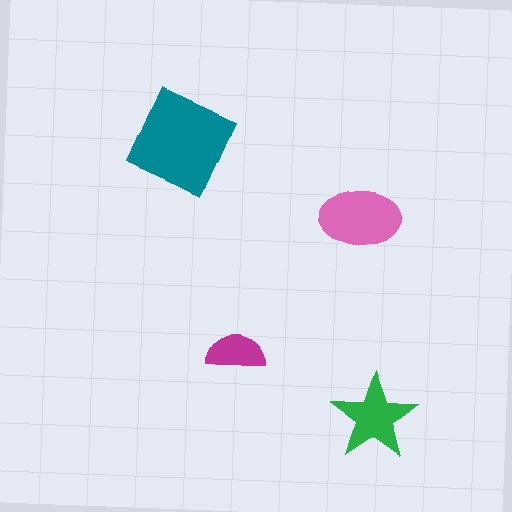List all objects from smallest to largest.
The magenta semicircle, the green star, the pink ellipse, the teal diamond.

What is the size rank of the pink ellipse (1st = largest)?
2nd.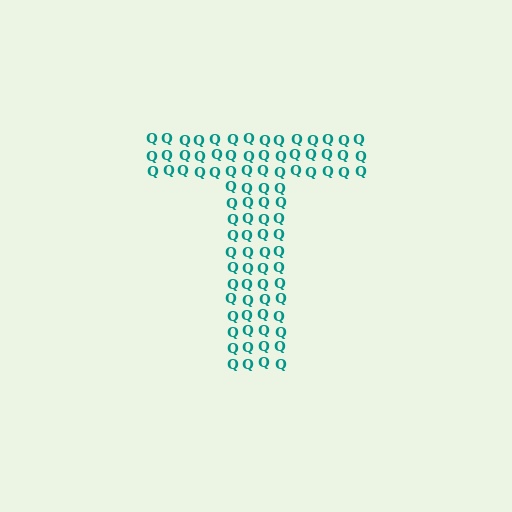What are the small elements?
The small elements are letter Q's.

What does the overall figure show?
The overall figure shows the letter T.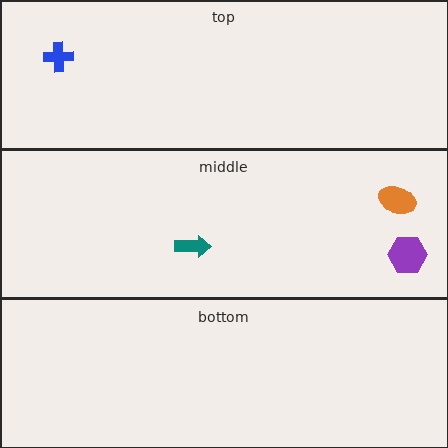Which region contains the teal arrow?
The middle region.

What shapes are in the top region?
The blue cross.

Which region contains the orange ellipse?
The middle region.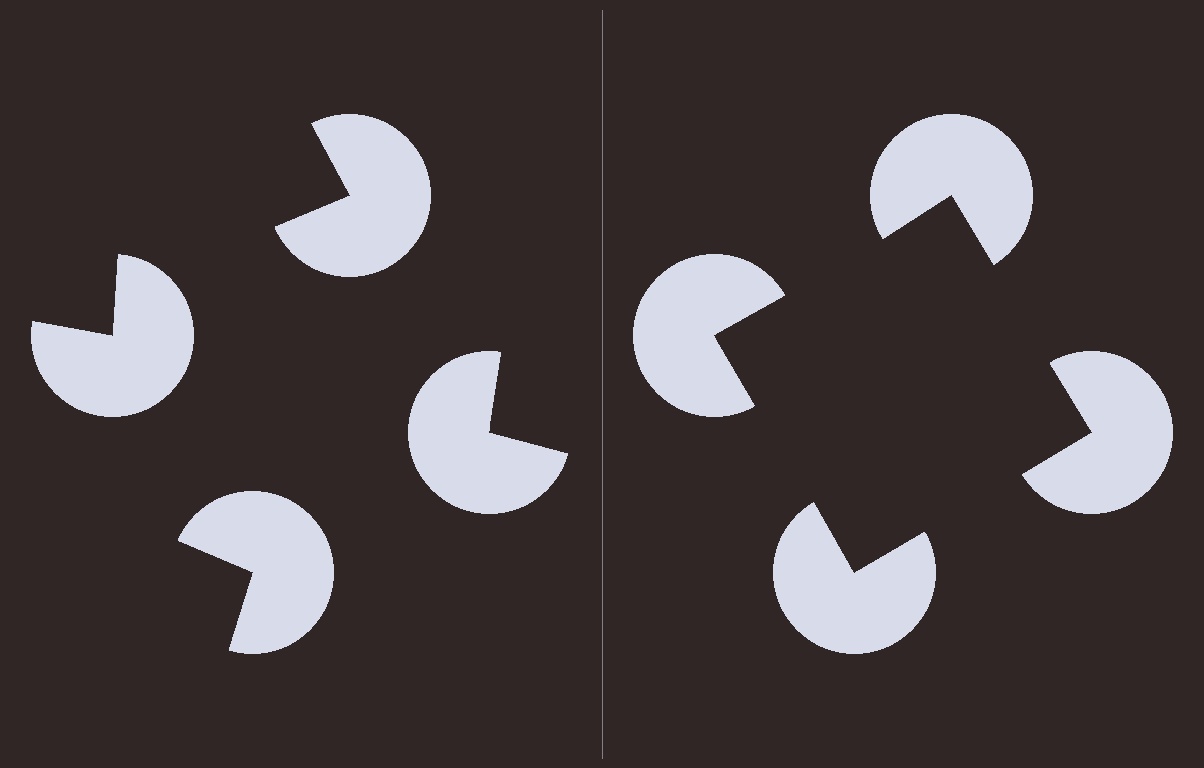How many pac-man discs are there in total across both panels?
8 — 4 on each side.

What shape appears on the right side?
An illusory square.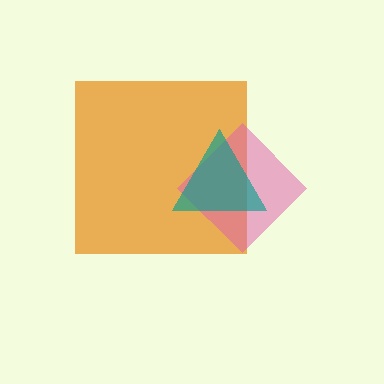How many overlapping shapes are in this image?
There are 3 overlapping shapes in the image.